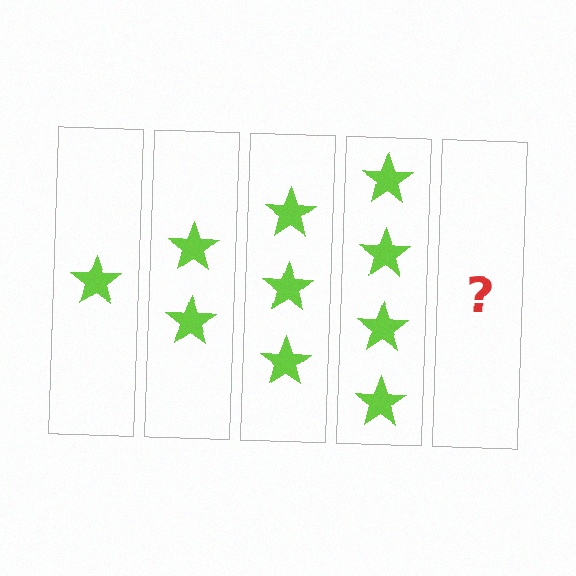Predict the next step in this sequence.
The next step is 5 stars.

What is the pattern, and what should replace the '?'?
The pattern is that each step adds one more star. The '?' should be 5 stars.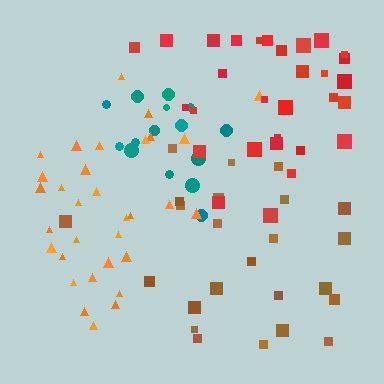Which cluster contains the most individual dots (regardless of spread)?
Orange (32).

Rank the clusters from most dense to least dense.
teal, red, orange, brown.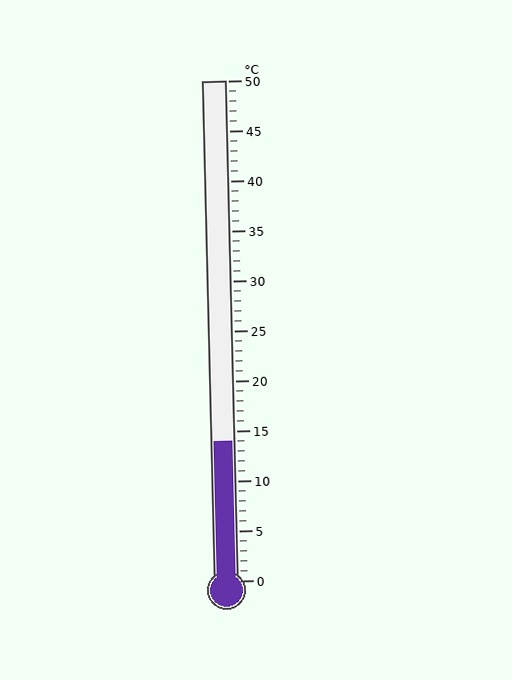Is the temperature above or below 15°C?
The temperature is below 15°C.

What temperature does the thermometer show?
The thermometer shows approximately 14°C.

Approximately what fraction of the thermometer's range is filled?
The thermometer is filled to approximately 30% of its range.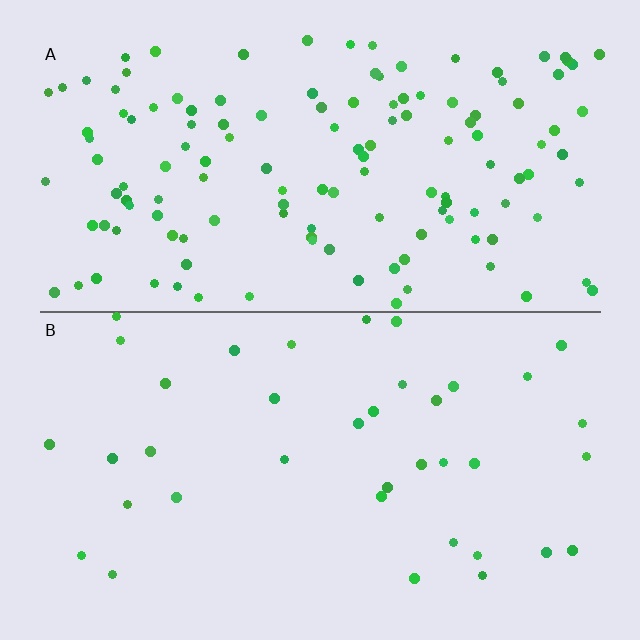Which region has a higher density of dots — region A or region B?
A (the top).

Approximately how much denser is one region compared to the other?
Approximately 3.5× — region A over region B.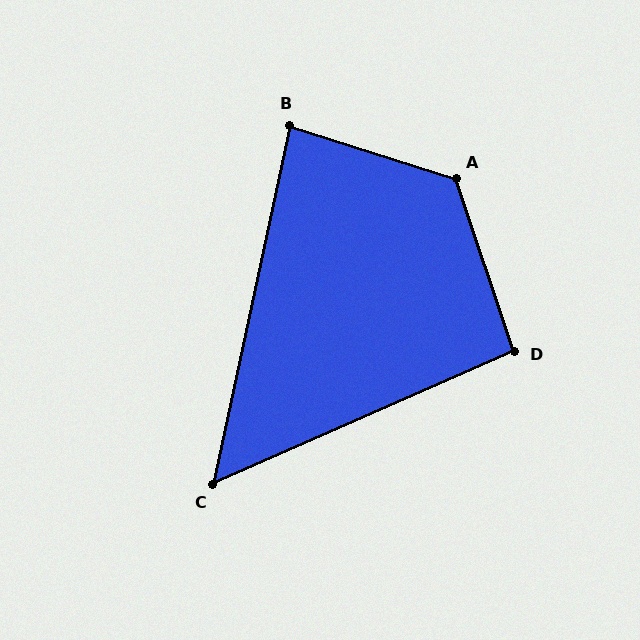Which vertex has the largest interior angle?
A, at approximately 126 degrees.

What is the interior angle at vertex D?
Approximately 95 degrees (obtuse).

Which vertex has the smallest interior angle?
C, at approximately 54 degrees.